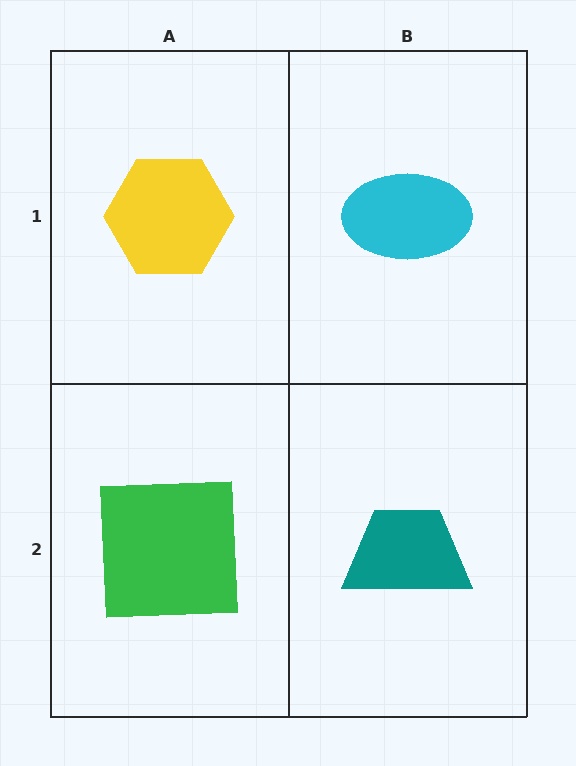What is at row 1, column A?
A yellow hexagon.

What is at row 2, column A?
A green square.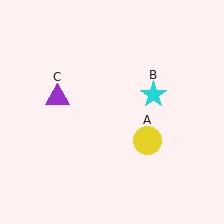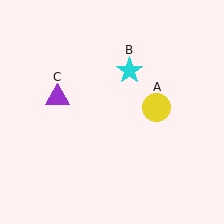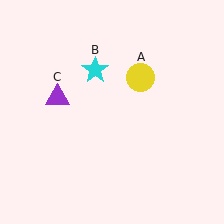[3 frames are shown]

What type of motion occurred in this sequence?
The yellow circle (object A), cyan star (object B) rotated counterclockwise around the center of the scene.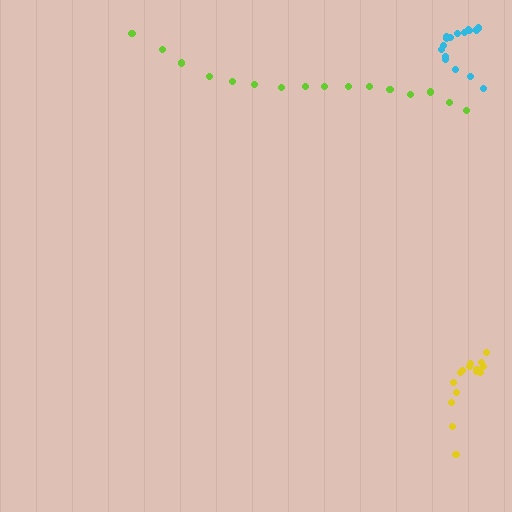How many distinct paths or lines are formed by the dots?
There are 3 distinct paths.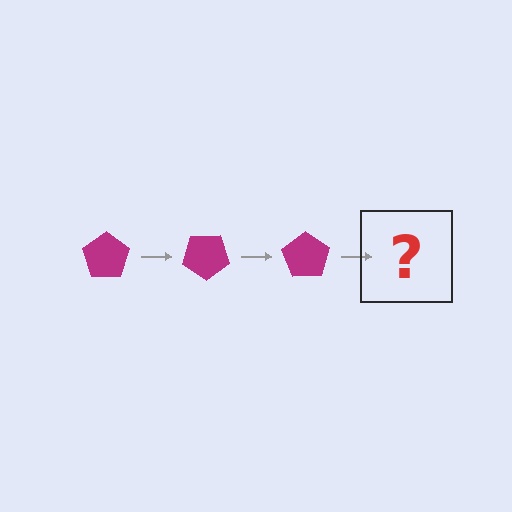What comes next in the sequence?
The next element should be a magenta pentagon rotated 105 degrees.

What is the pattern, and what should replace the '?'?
The pattern is that the pentagon rotates 35 degrees each step. The '?' should be a magenta pentagon rotated 105 degrees.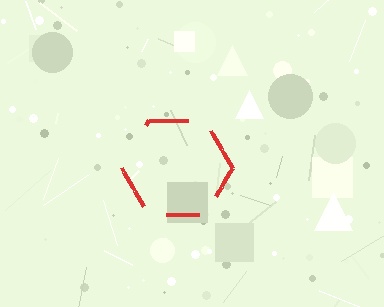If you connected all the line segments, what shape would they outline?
They would outline a hexagon.